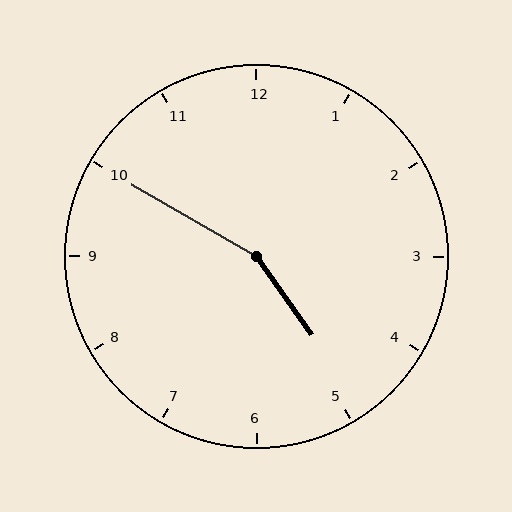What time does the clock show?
4:50.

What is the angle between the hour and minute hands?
Approximately 155 degrees.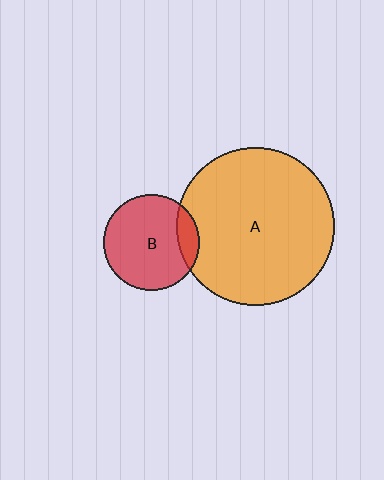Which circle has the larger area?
Circle A (orange).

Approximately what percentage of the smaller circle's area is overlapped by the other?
Approximately 15%.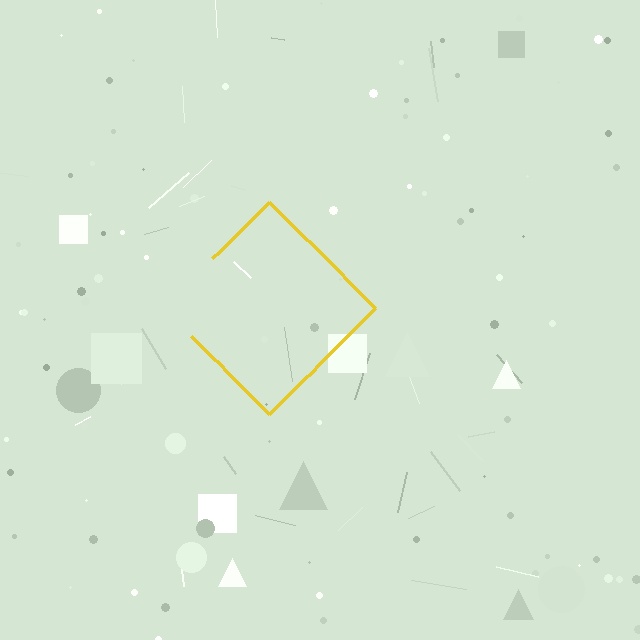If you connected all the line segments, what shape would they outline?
They would outline a diamond.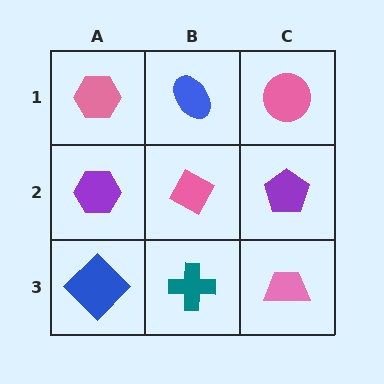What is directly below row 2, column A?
A blue diamond.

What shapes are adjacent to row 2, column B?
A blue ellipse (row 1, column B), a teal cross (row 3, column B), a purple hexagon (row 2, column A), a purple pentagon (row 2, column C).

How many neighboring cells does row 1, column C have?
2.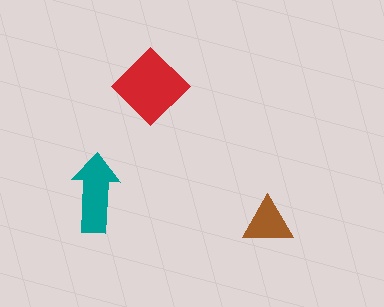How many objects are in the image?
There are 3 objects in the image.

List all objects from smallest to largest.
The brown triangle, the teal arrow, the red diamond.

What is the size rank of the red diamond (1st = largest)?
1st.